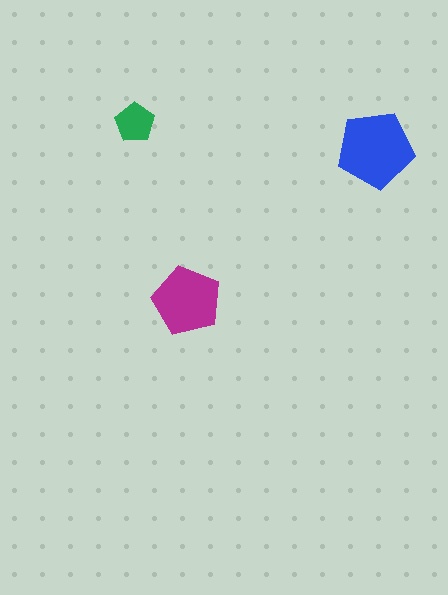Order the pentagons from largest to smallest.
the blue one, the magenta one, the green one.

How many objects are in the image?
There are 3 objects in the image.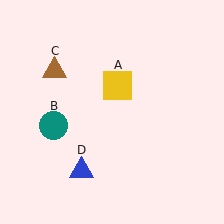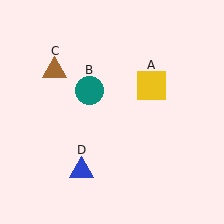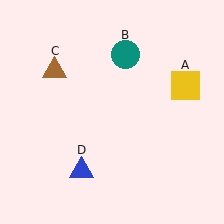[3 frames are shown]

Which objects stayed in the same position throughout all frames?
Brown triangle (object C) and blue triangle (object D) remained stationary.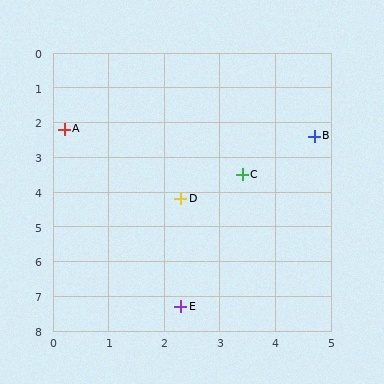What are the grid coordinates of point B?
Point B is at approximately (4.7, 2.4).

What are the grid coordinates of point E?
Point E is at approximately (2.3, 7.3).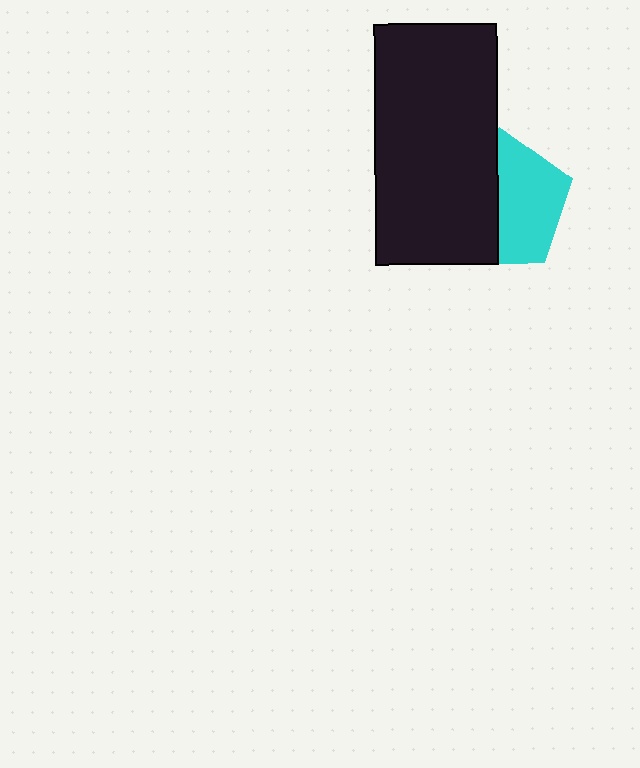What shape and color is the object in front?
The object in front is a black rectangle.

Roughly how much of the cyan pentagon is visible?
About half of it is visible (roughly 52%).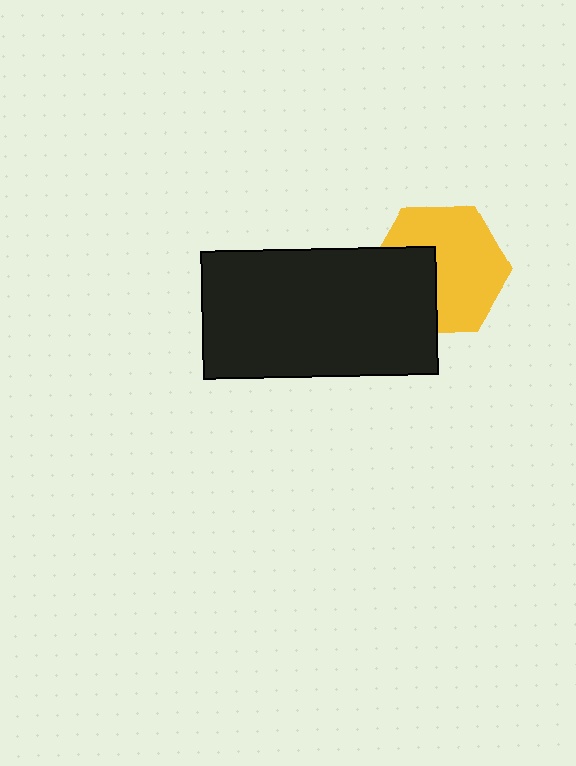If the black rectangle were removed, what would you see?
You would see the complete yellow hexagon.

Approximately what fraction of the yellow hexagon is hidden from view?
Roughly 35% of the yellow hexagon is hidden behind the black rectangle.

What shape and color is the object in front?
The object in front is a black rectangle.